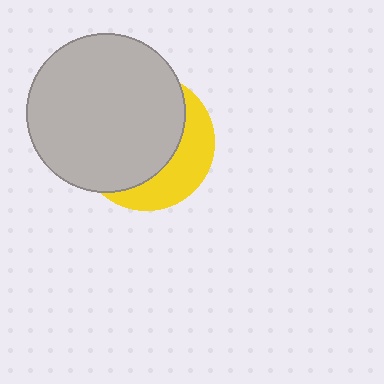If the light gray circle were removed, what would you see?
You would see the complete yellow circle.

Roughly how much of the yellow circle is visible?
A small part of it is visible (roughly 33%).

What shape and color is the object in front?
The object in front is a light gray circle.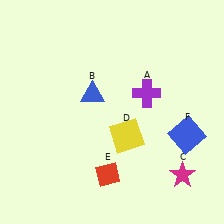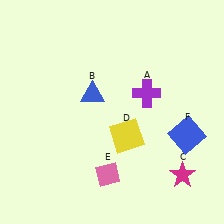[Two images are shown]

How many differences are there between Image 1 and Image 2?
There is 1 difference between the two images.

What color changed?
The diamond (E) changed from red in Image 1 to pink in Image 2.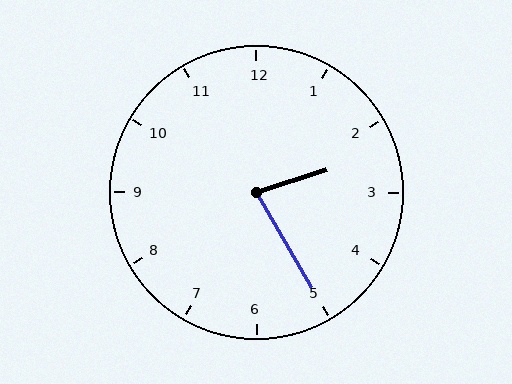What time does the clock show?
2:25.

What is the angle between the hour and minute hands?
Approximately 78 degrees.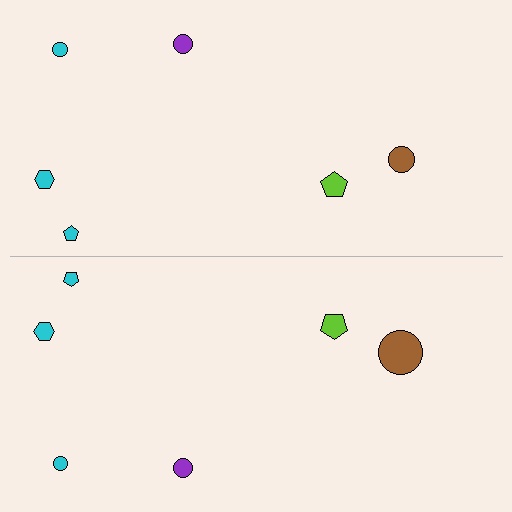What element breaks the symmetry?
The brown circle on the bottom side has a different size than its mirror counterpart.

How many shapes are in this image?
There are 12 shapes in this image.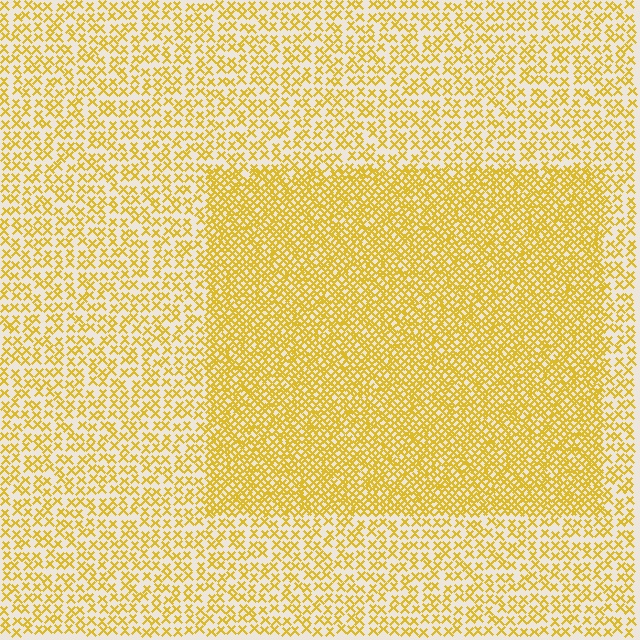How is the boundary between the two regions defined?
The boundary is defined by a change in element density (approximately 2.1x ratio). All elements are the same color, size, and shape.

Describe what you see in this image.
The image contains small yellow elements arranged at two different densities. A rectangle-shaped region is visible where the elements are more densely packed than the surrounding area.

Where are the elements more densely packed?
The elements are more densely packed inside the rectangle boundary.